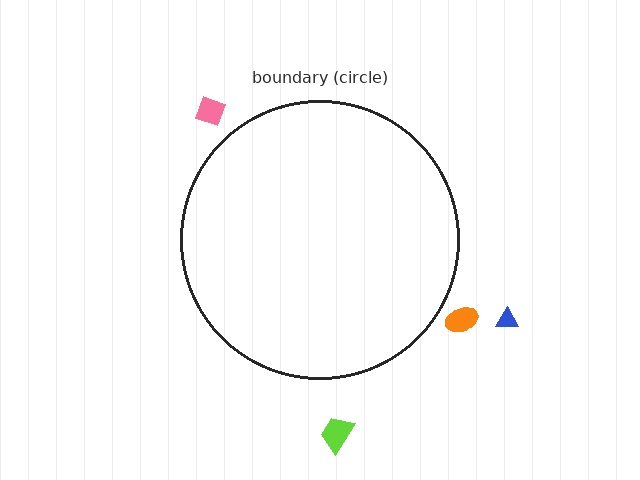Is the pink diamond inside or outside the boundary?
Outside.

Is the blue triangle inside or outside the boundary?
Outside.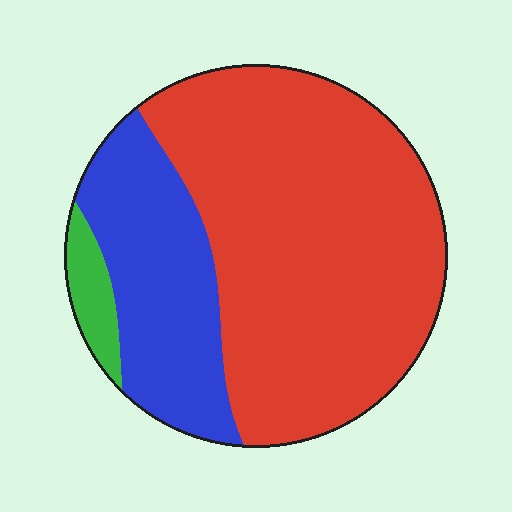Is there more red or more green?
Red.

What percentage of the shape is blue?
Blue covers roughly 25% of the shape.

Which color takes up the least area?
Green, at roughly 5%.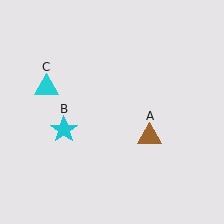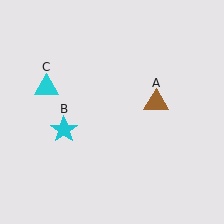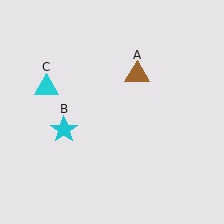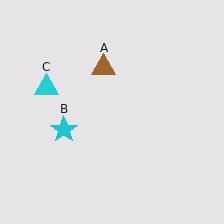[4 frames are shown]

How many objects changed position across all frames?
1 object changed position: brown triangle (object A).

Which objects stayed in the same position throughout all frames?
Cyan star (object B) and cyan triangle (object C) remained stationary.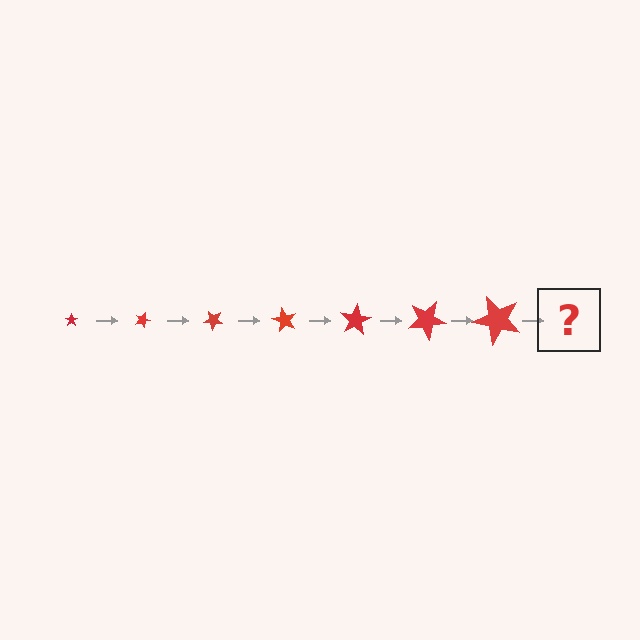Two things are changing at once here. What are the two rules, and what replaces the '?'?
The two rules are that the star grows larger each step and it rotates 20 degrees each step. The '?' should be a star, larger than the previous one and rotated 140 degrees from the start.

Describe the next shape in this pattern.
It should be a star, larger than the previous one and rotated 140 degrees from the start.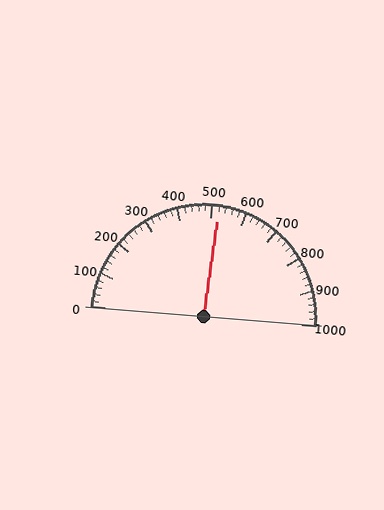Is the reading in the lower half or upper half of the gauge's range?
The reading is in the upper half of the range (0 to 1000).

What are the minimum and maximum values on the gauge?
The gauge ranges from 0 to 1000.